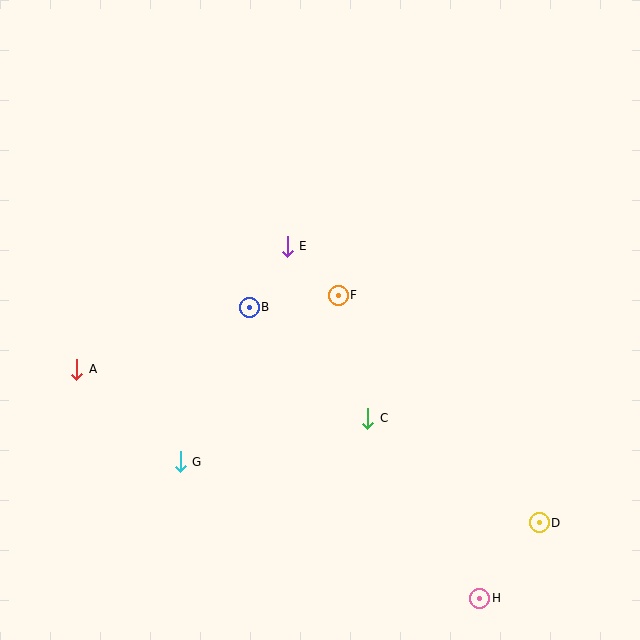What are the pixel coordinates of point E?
Point E is at (287, 246).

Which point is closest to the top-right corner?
Point F is closest to the top-right corner.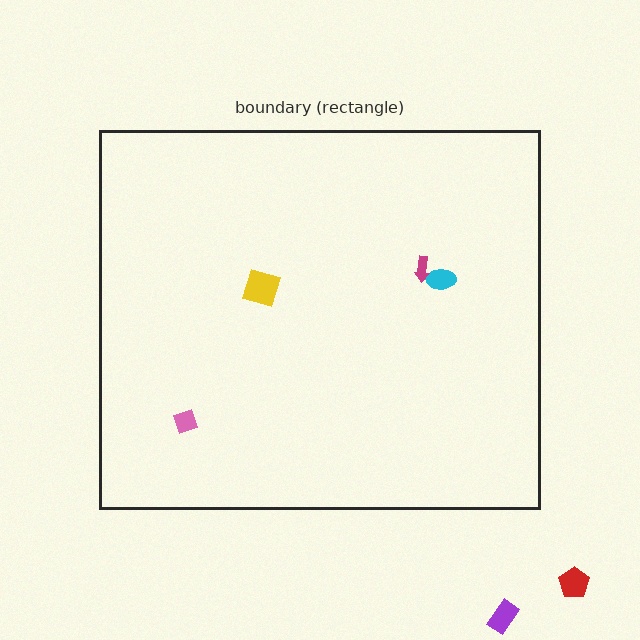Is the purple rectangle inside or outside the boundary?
Outside.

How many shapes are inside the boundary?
4 inside, 2 outside.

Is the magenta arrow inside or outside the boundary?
Inside.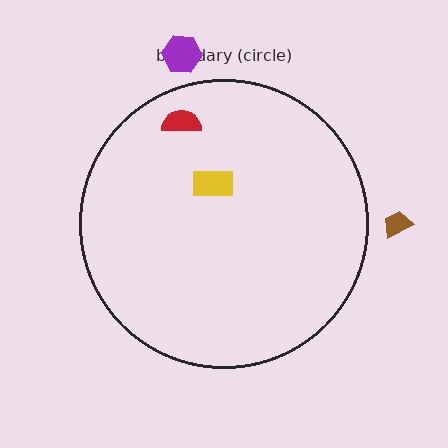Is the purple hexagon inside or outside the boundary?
Outside.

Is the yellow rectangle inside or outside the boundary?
Inside.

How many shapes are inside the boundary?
2 inside, 2 outside.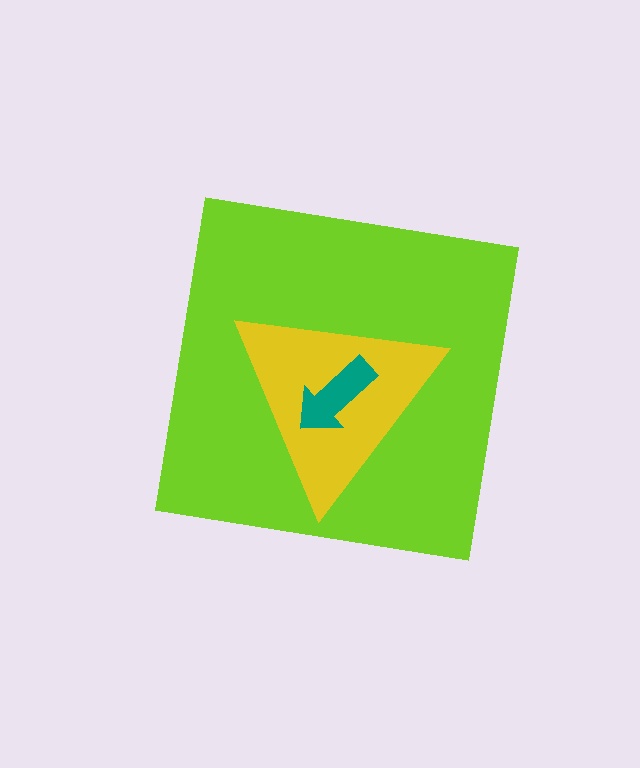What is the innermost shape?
The teal arrow.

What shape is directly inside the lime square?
The yellow triangle.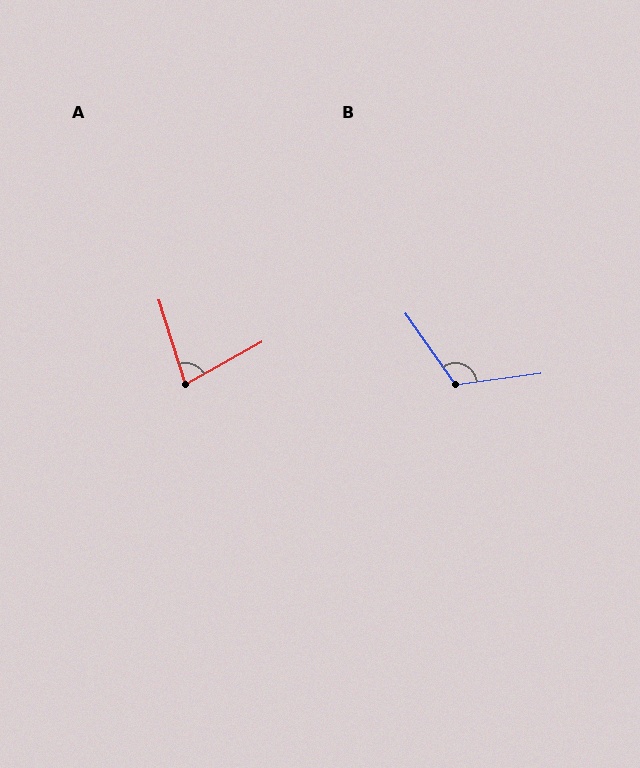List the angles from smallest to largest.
A (78°), B (117°).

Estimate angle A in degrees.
Approximately 78 degrees.